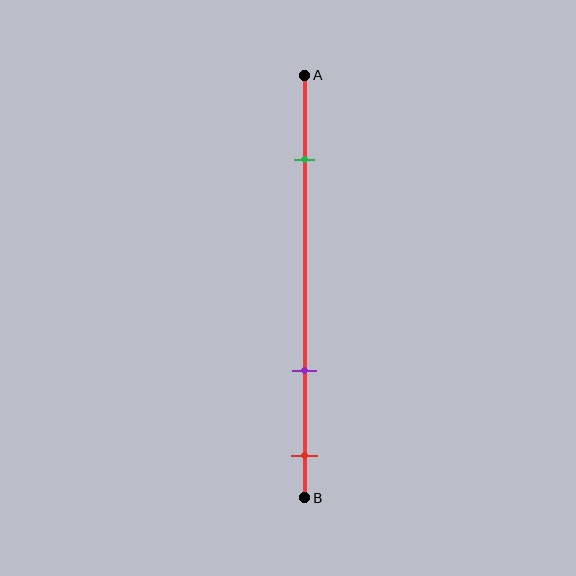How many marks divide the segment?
There are 3 marks dividing the segment.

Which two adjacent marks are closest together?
The purple and red marks are the closest adjacent pair.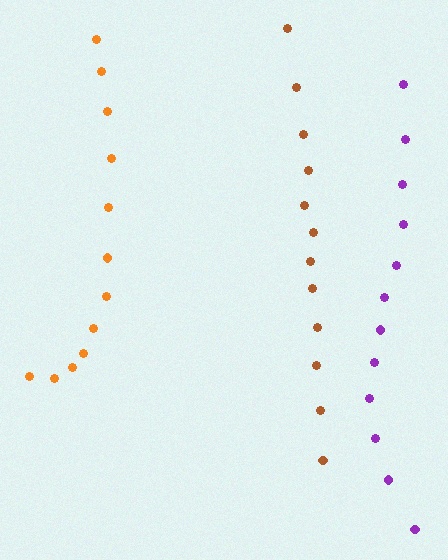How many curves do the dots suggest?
There are 3 distinct paths.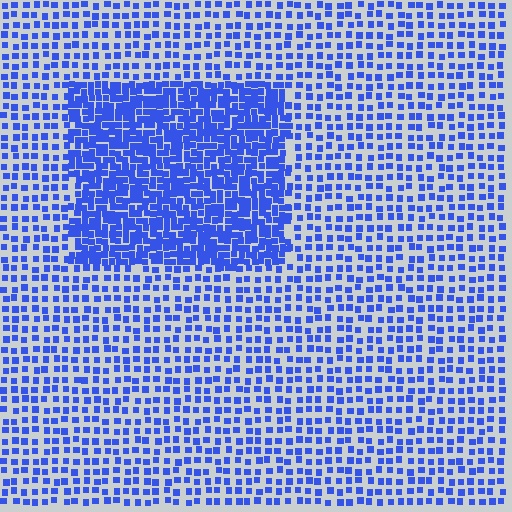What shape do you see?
I see a rectangle.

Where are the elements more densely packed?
The elements are more densely packed inside the rectangle boundary.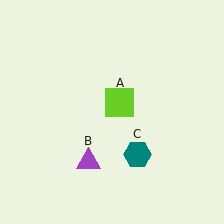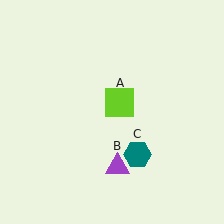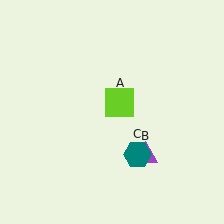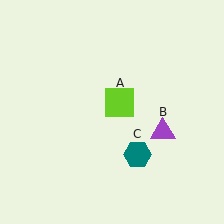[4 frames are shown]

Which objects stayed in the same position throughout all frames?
Lime square (object A) and teal hexagon (object C) remained stationary.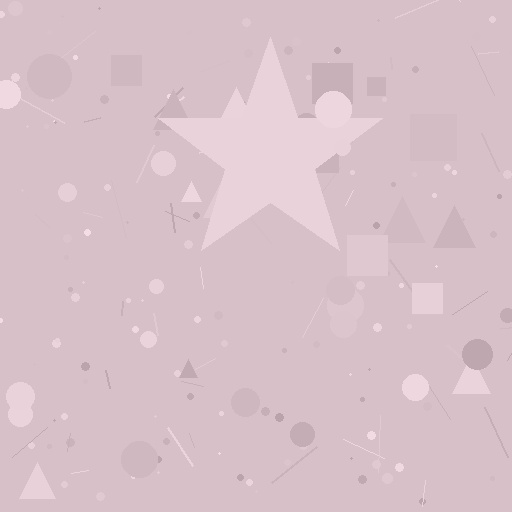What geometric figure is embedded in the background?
A star is embedded in the background.